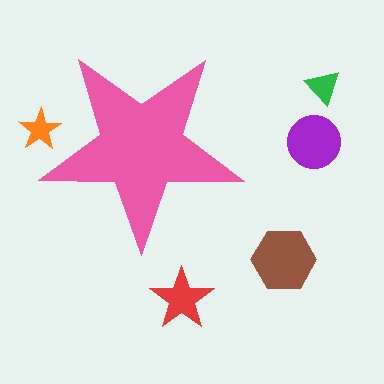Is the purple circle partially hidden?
No, the purple circle is fully visible.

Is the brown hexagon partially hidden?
No, the brown hexagon is fully visible.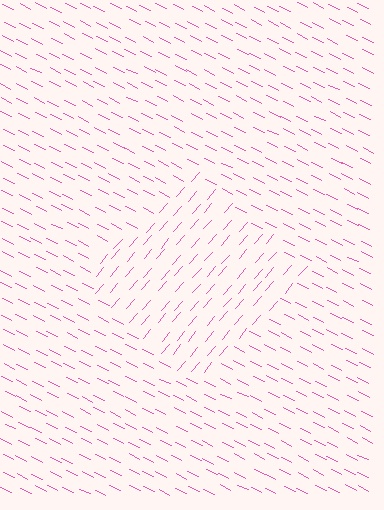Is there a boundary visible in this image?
Yes, there is a texture boundary formed by a change in line orientation.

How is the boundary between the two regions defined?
The boundary is defined purely by a change in line orientation (approximately 76 degrees difference). All lines are the same color and thickness.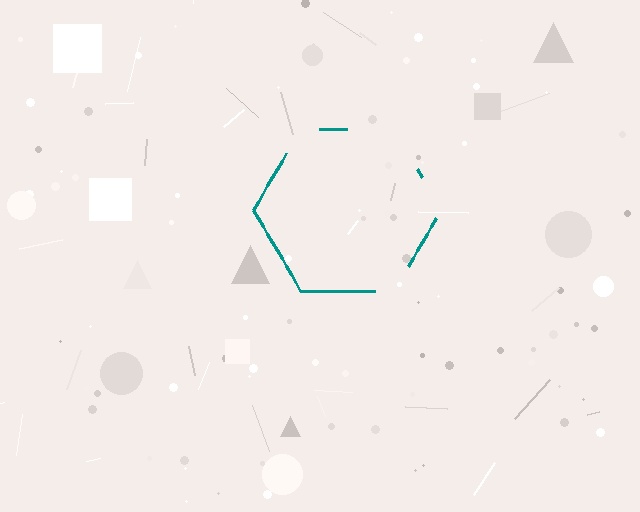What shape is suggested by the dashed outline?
The dashed outline suggests a hexagon.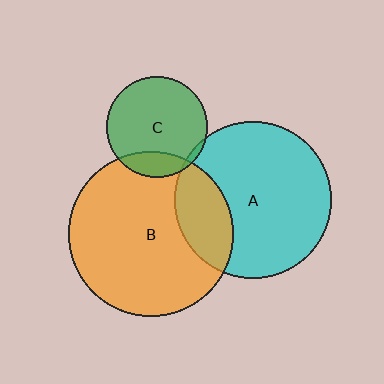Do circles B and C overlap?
Yes.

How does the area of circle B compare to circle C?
Approximately 2.7 times.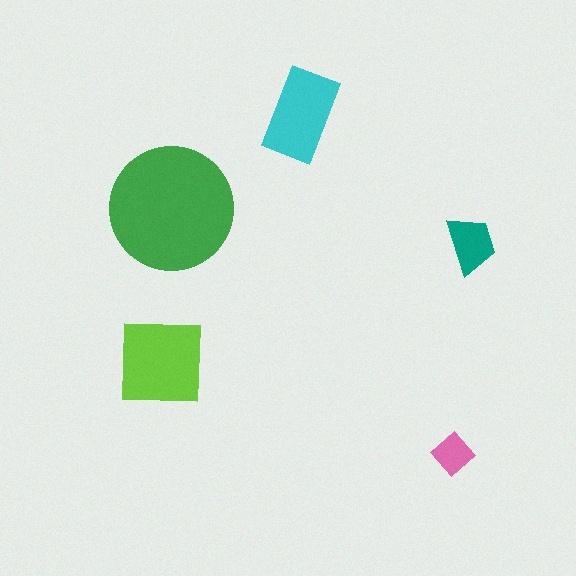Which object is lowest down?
The pink diamond is bottommost.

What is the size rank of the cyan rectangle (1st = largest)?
3rd.